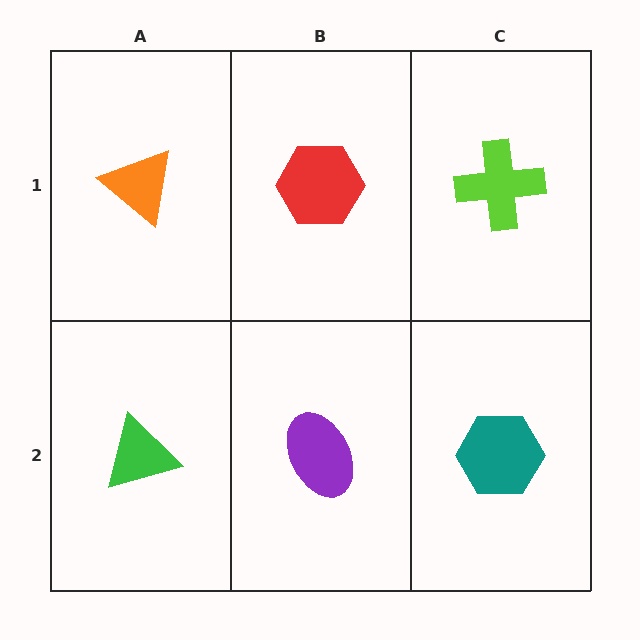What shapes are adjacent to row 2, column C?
A lime cross (row 1, column C), a purple ellipse (row 2, column B).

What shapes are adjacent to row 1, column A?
A green triangle (row 2, column A), a red hexagon (row 1, column B).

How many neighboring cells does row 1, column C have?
2.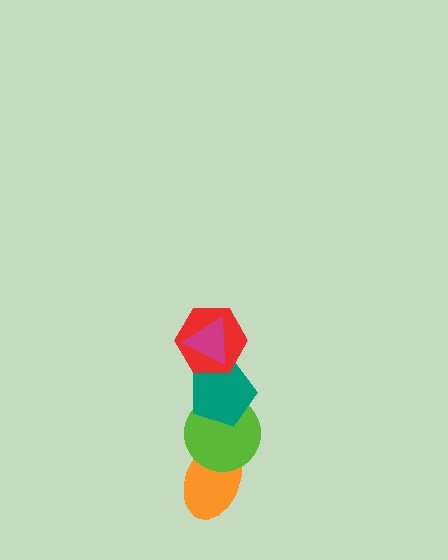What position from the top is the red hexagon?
The red hexagon is 2nd from the top.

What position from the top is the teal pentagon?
The teal pentagon is 3rd from the top.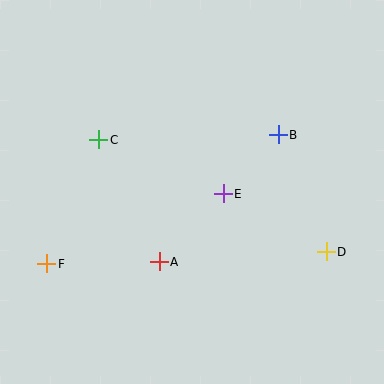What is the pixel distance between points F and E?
The distance between F and E is 190 pixels.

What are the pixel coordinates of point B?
Point B is at (278, 135).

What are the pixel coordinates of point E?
Point E is at (223, 194).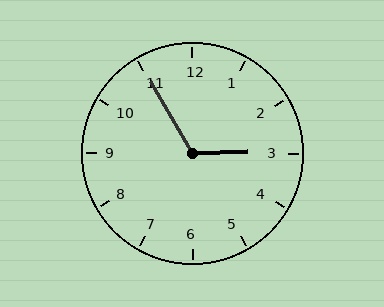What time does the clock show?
2:55.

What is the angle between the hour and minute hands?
Approximately 118 degrees.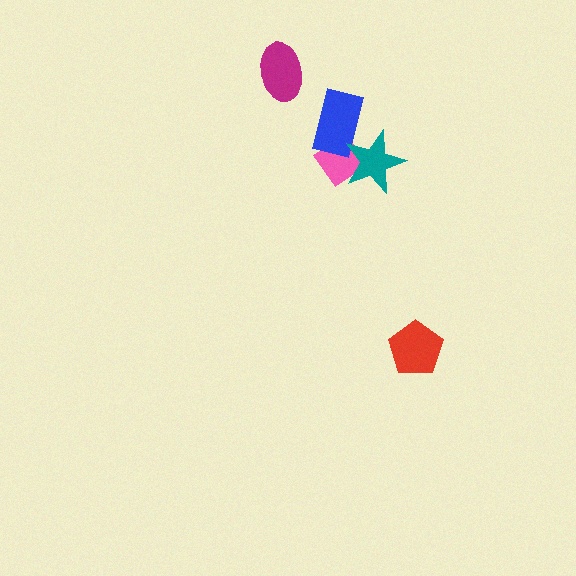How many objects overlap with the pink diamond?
2 objects overlap with the pink diamond.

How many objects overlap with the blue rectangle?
2 objects overlap with the blue rectangle.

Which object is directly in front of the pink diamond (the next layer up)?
The blue rectangle is directly in front of the pink diamond.